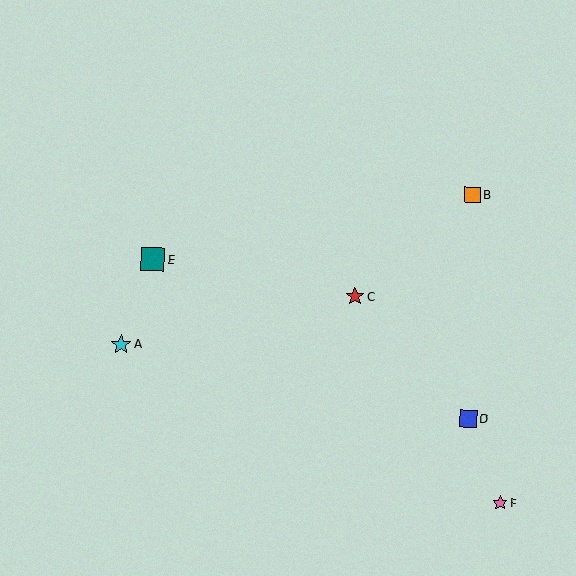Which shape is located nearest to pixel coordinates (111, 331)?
The cyan star (labeled A) at (121, 344) is nearest to that location.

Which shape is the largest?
The teal square (labeled E) is the largest.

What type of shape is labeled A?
Shape A is a cyan star.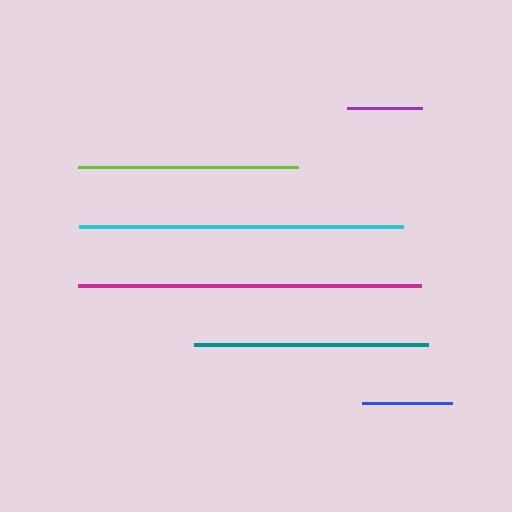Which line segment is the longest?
The magenta line is the longest at approximately 343 pixels.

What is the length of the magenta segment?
The magenta segment is approximately 343 pixels long.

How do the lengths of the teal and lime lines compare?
The teal and lime lines are approximately the same length.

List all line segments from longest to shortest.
From longest to shortest: magenta, cyan, teal, lime, blue, purple.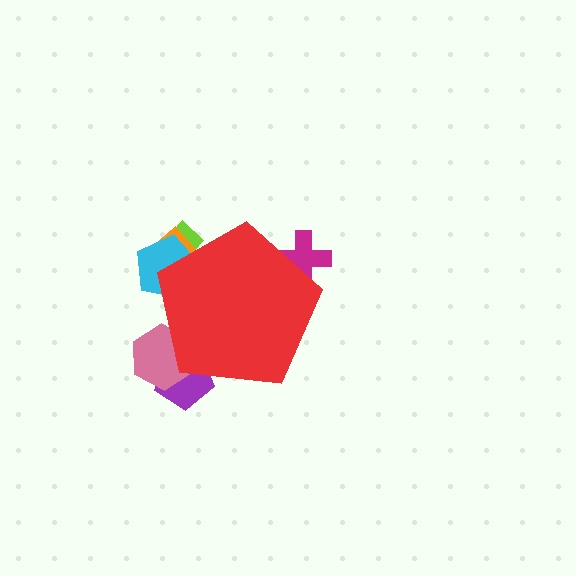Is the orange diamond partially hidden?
Yes, the orange diamond is partially hidden behind the red pentagon.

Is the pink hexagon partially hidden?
Yes, the pink hexagon is partially hidden behind the red pentagon.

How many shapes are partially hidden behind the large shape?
6 shapes are partially hidden.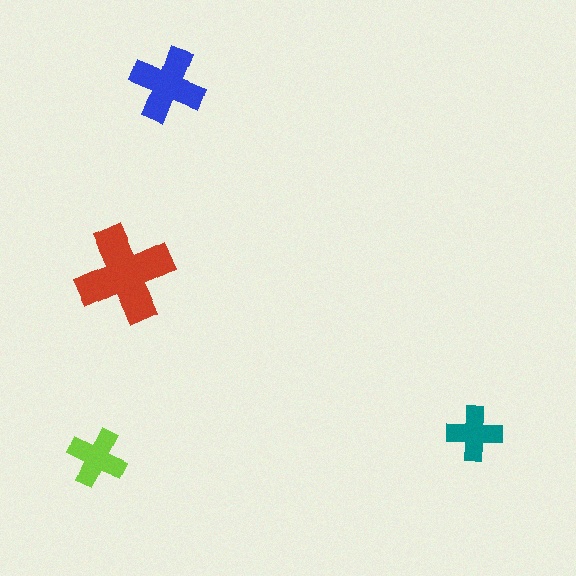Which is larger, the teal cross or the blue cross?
The blue one.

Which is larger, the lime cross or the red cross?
The red one.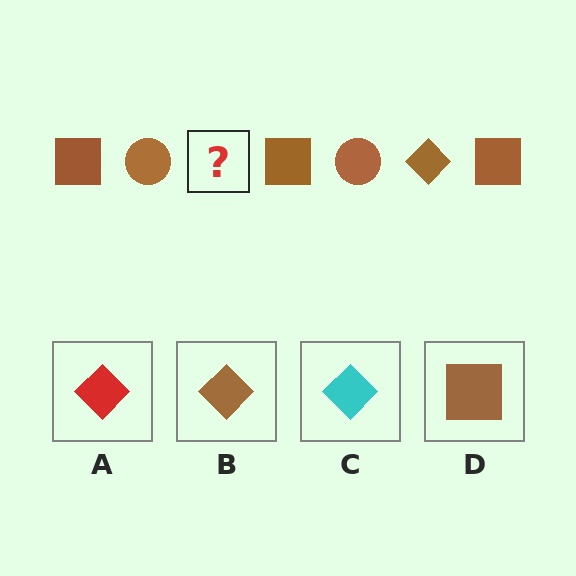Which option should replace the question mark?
Option B.